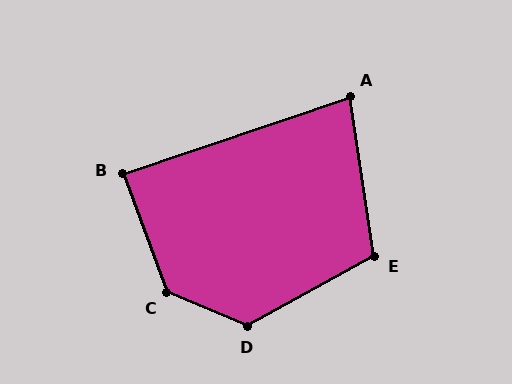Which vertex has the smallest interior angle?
A, at approximately 80 degrees.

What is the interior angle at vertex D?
Approximately 128 degrees (obtuse).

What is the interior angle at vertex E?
Approximately 110 degrees (obtuse).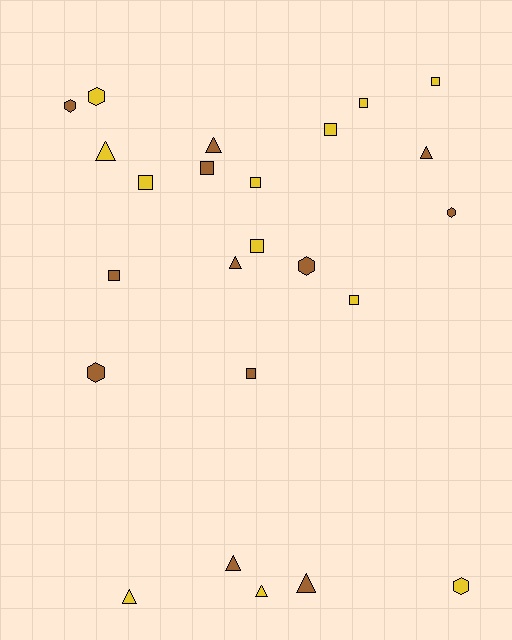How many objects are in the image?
There are 24 objects.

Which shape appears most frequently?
Square, with 10 objects.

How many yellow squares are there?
There are 7 yellow squares.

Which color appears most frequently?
Brown, with 12 objects.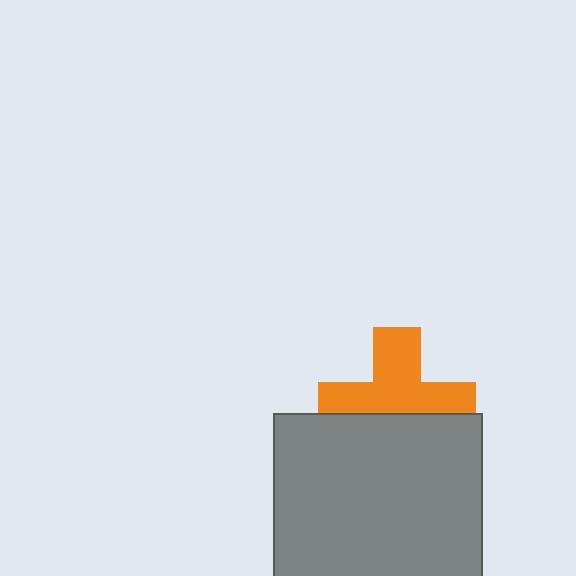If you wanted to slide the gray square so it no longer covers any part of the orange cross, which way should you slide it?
Slide it down — that is the most direct way to separate the two shapes.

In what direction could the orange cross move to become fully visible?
The orange cross could move up. That would shift it out from behind the gray square entirely.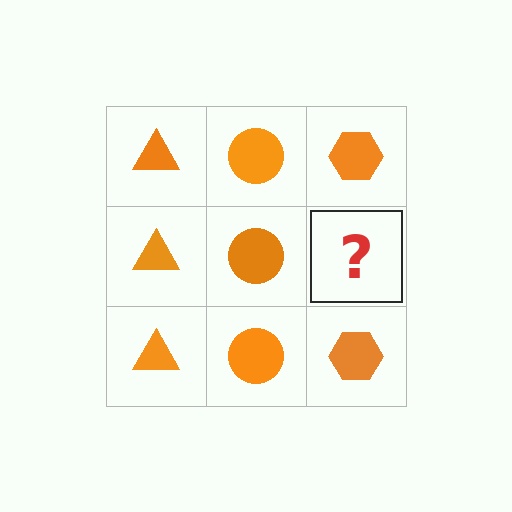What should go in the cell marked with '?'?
The missing cell should contain an orange hexagon.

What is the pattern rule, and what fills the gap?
The rule is that each column has a consistent shape. The gap should be filled with an orange hexagon.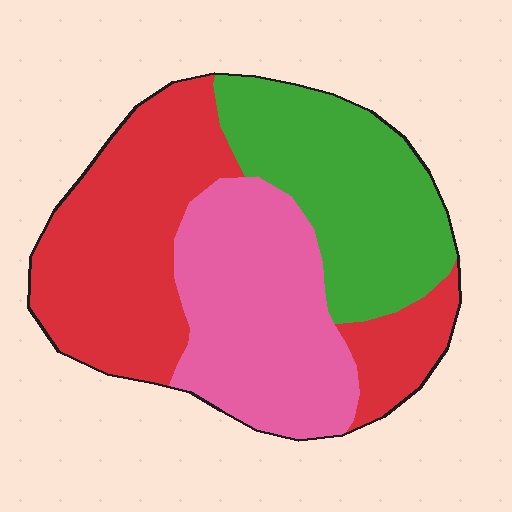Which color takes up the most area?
Red, at roughly 40%.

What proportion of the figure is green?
Green takes up about one quarter (1/4) of the figure.